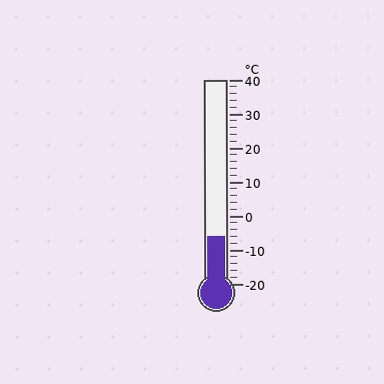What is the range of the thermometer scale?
The thermometer scale ranges from -20°C to 40°C.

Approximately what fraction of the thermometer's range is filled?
The thermometer is filled to approximately 25% of its range.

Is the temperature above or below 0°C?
The temperature is below 0°C.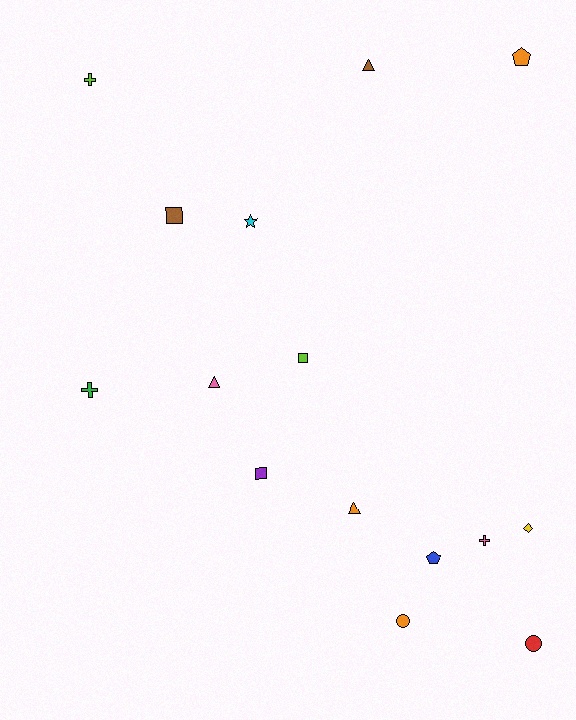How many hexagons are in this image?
There are no hexagons.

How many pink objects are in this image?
There are 2 pink objects.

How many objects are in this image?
There are 15 objects.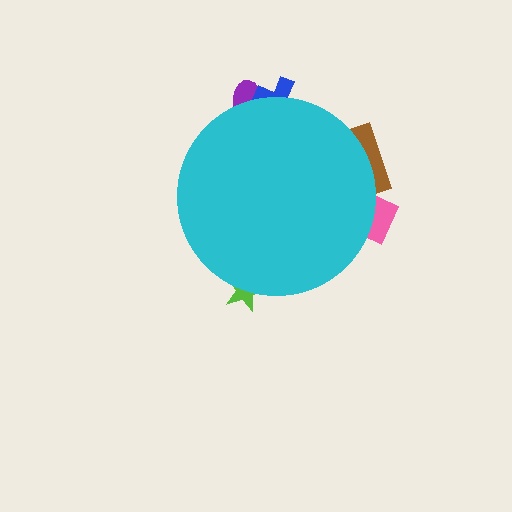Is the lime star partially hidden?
Yes, the lime star is partially hidden behind the cyan circle.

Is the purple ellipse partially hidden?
Yes, the purple ellipse is partially hidden behind the cyan circle.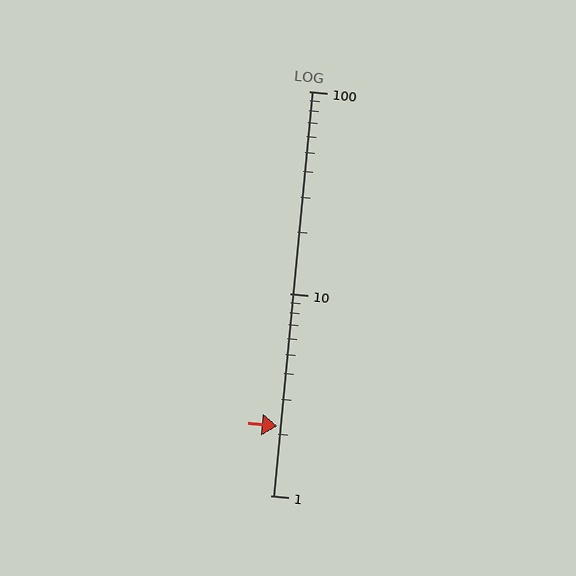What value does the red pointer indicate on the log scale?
The pointer indicates approximately 2.2.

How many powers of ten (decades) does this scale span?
The scale spans 2 decades, from 1 to 100.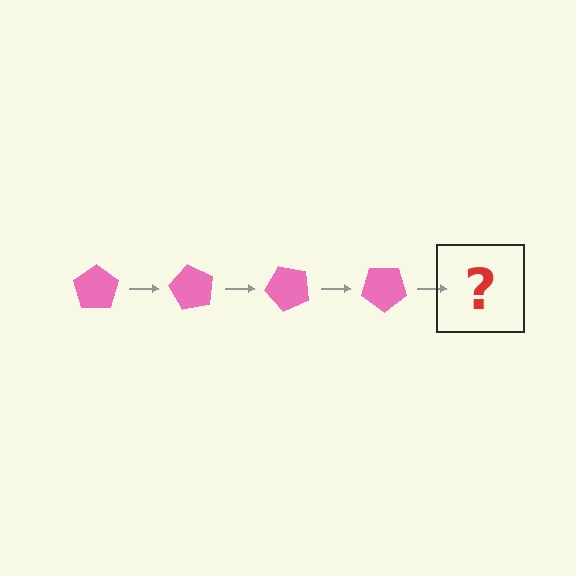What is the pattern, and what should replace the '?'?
The pattern is that the pentagon rotates 60 degrees each step. The '?' should be a pink pentagon rotated 240 degrees.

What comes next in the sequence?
The next element should be a pink pentagon rotated 240 degrees.